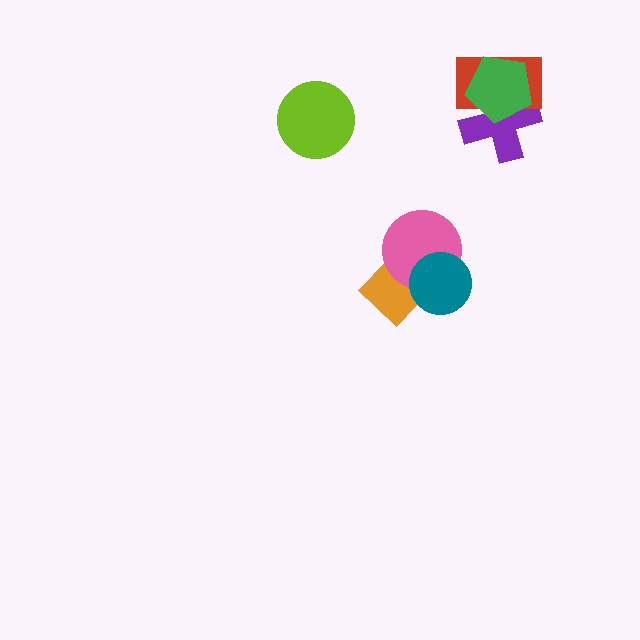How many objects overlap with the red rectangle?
2 objects overlap with the red rectangle.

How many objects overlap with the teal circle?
2 objects overlap with the teal circle.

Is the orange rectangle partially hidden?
Yes, it is partially covered by another shape.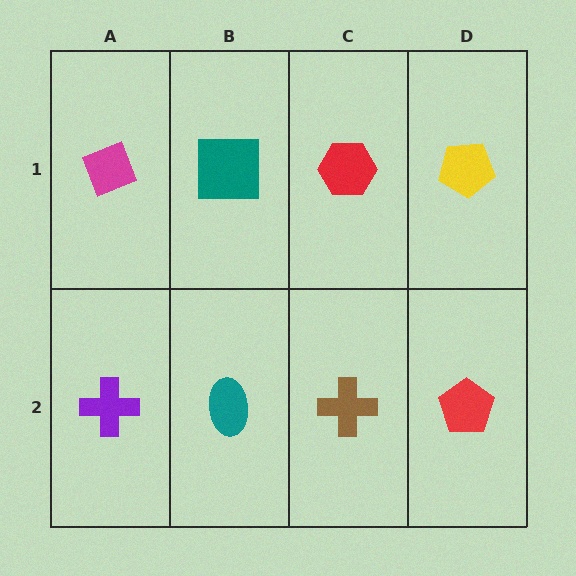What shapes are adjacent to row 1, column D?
A red pentagon (row 2, column D), a red hexagon (row 1, column C).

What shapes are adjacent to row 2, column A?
A magenta diamond (row 1, column A), a teal ellipse (row 2, column B).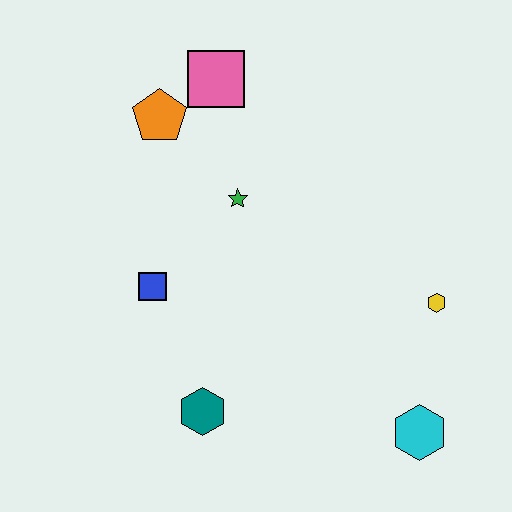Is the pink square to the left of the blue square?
No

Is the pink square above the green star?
Yes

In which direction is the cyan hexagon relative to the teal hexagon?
The cyan hexagon is to the right of the teal hexagon.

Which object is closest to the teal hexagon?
The blue square is closest to the teal hexagon.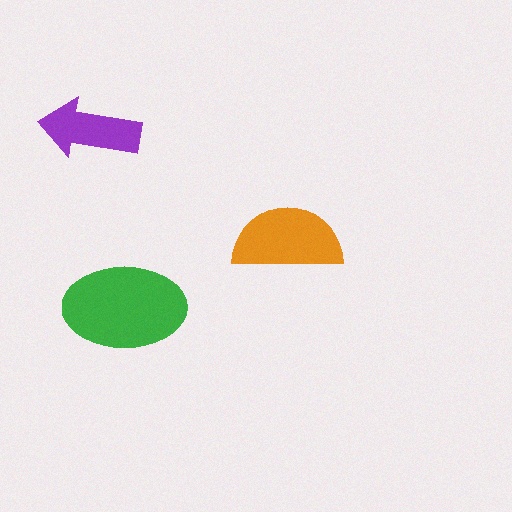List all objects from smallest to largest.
The purple arrow, the orange semicircle, the green ellipse.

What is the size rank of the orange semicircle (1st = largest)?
2nd.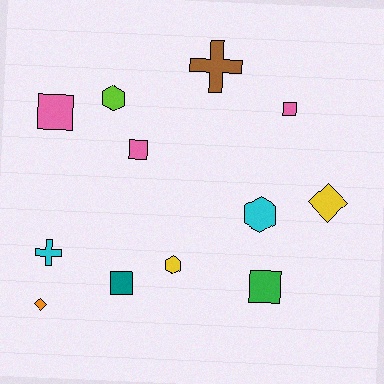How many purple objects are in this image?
There are no purple objects.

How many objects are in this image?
There are 12 objects.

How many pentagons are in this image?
There are no pentagons.